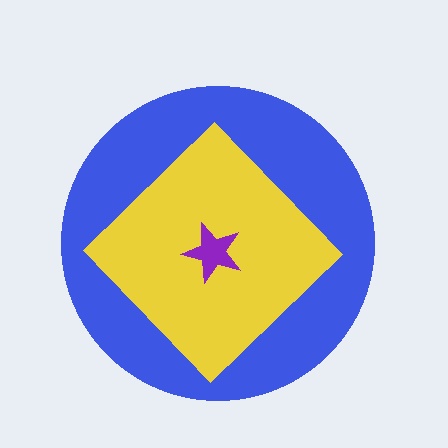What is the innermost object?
The purple star.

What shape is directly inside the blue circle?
The yellow diamond.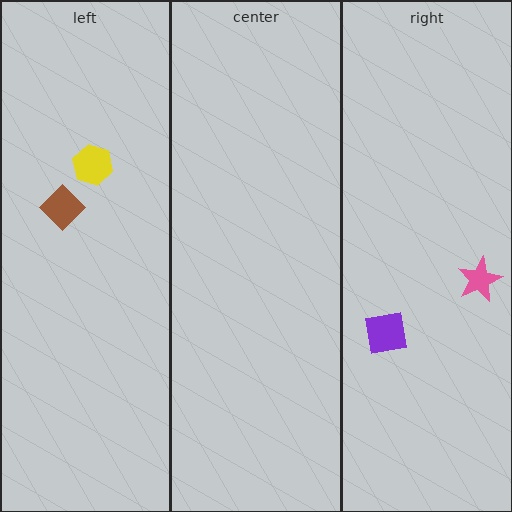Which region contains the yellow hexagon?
The left region.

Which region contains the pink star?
The right region.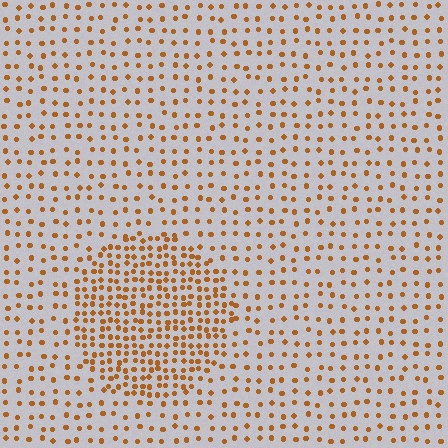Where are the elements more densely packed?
The elements are more densely packed inside the circle boundary.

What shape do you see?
I see a circle.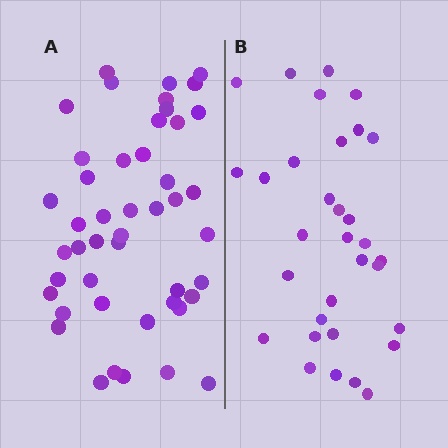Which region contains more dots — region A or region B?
Region A (the left region) has more dots.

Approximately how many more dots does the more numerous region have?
Region A has approximately 15 more dots than region B.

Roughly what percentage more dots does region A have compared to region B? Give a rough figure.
About 45% more.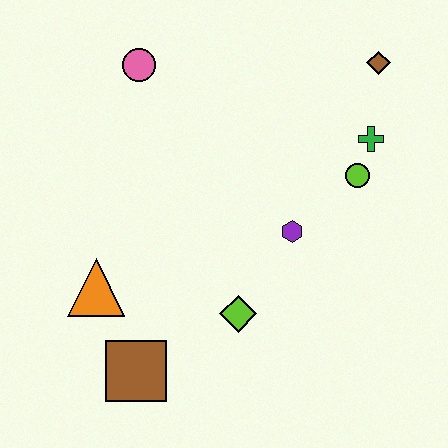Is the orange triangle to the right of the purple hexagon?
No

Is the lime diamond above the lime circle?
No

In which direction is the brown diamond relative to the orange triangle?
The brown diamond is to the right of the orange triangle.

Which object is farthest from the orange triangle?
The brown diamond is farthest from the orange triangle.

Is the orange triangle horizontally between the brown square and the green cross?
No